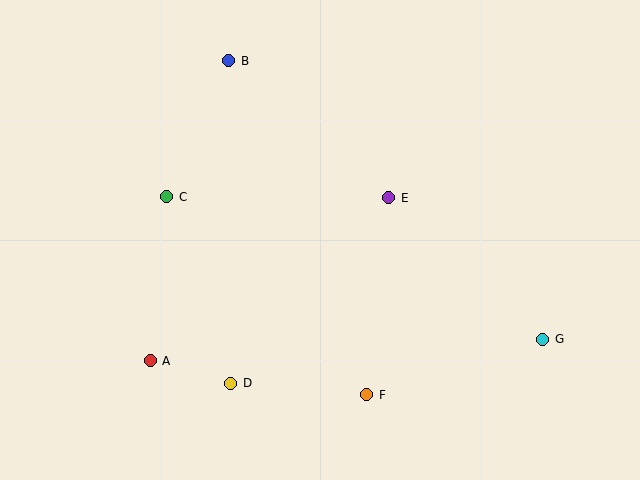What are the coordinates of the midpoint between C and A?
The midpoint between C and A is at (159, 279).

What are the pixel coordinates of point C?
Point C is at (167, 197).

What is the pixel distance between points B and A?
The distance between B and A is 310 pixels.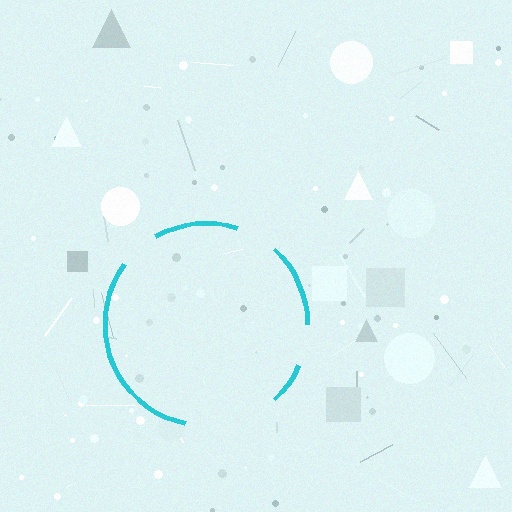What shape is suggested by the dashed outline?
The dashed outline suggests a circle.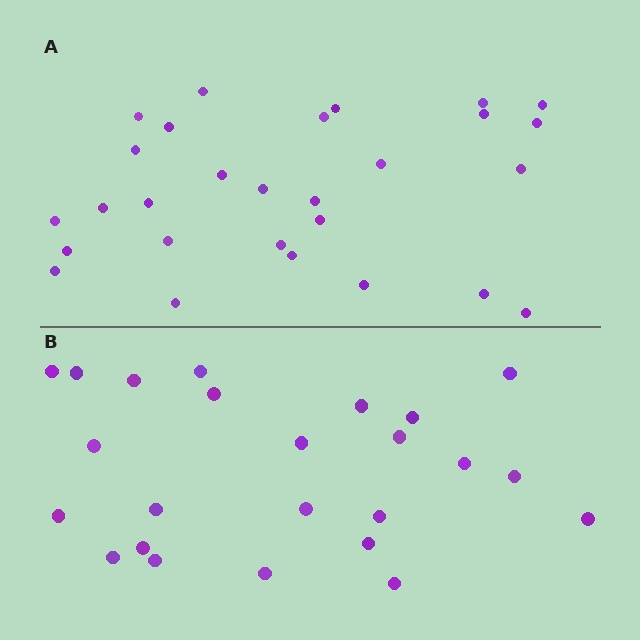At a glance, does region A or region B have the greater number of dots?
Region A (the top region) has more dots.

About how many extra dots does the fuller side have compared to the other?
Region A has about 4 more dots than region B.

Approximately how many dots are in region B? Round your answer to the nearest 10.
About 20 dots. (The exact count is 24, which rounds to 20.)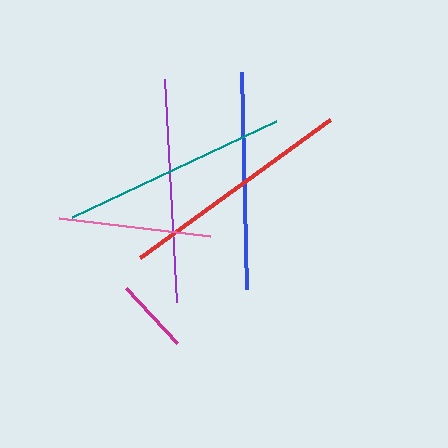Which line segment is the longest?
The red line is the longest at approximately 235 pixels.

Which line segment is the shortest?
The magenta line is the shortest at approximately 75 pixels.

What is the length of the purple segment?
The purple segment is approximately 223 pixels long.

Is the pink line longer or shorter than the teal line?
The teal line is longer than the pink line.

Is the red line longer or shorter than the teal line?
The red line is longer than the teal line.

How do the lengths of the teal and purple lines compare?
The teal and purple lines are approximately the same length.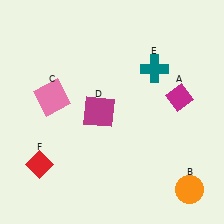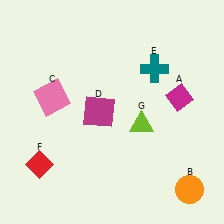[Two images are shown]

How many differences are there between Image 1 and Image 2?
There is 1 difference between the two images.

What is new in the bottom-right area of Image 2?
A lime triangle (G) was added in the bottom-right area of Image 2.